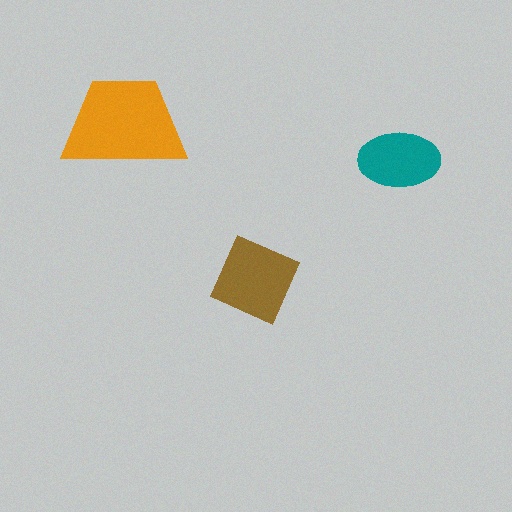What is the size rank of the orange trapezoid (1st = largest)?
1st.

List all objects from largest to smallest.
The orange trapezoid, the brown square, the teal ellipse.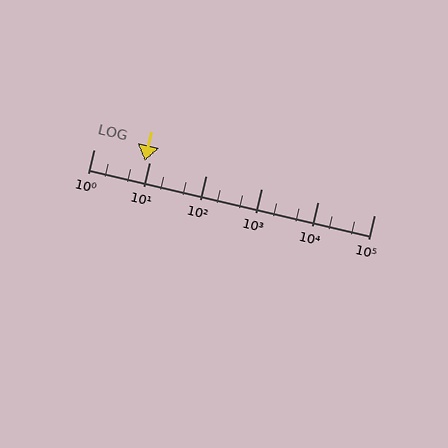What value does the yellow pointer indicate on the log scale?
The pointer indicates approximately 8.3.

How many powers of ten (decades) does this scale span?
The scale spans 5 decades, from 1 to 100000.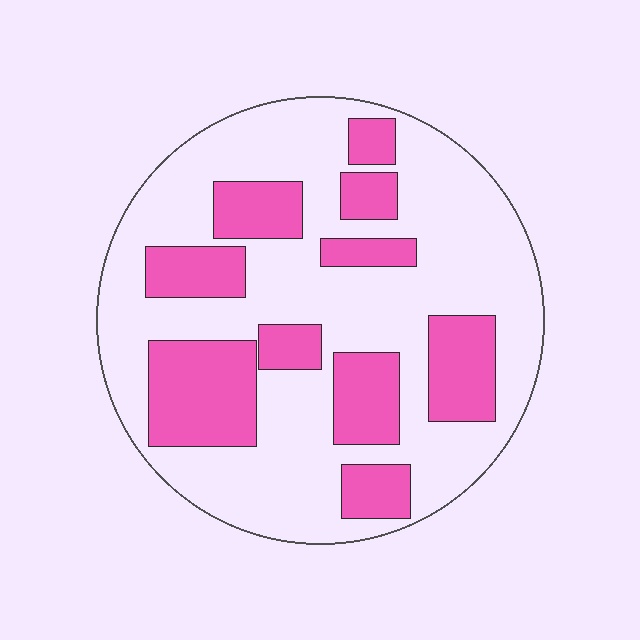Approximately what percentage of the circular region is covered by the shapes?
Approximately 30%.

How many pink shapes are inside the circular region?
10.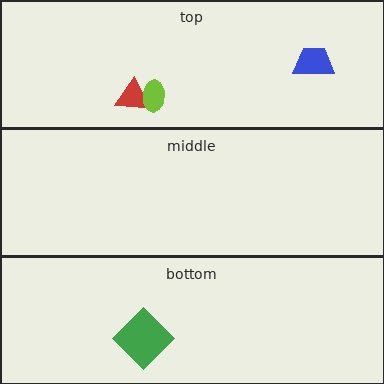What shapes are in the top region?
The blue trapezoid, the red triangle, the lime ellipse.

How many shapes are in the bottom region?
2.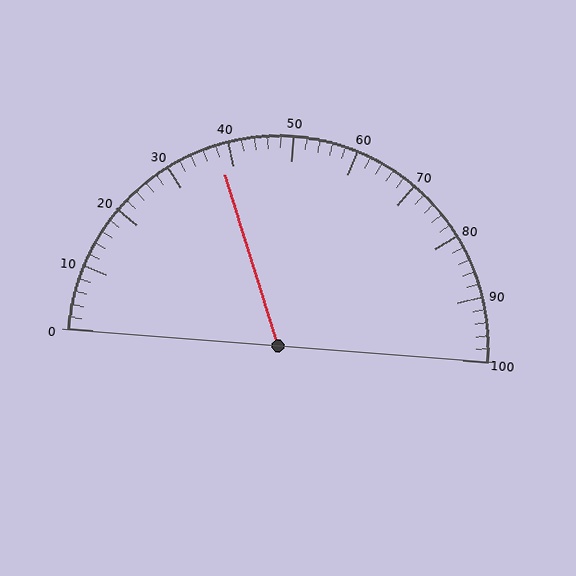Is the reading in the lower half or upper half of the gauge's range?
The reading is in the lower half of the range (0 to 100).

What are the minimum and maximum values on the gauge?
The gauge ranges from 0 to 100.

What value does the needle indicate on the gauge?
The needle indicates approximately 38.